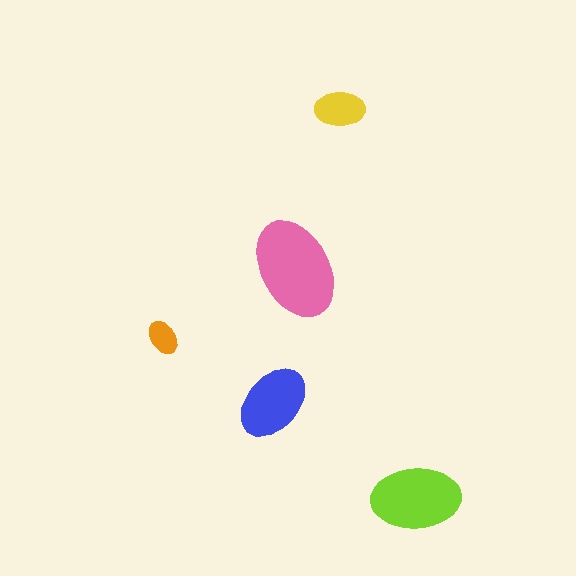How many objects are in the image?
There are 5 objects in the image.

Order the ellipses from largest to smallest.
the pink one, the lime one, the blue one, the yellow one, the orange one.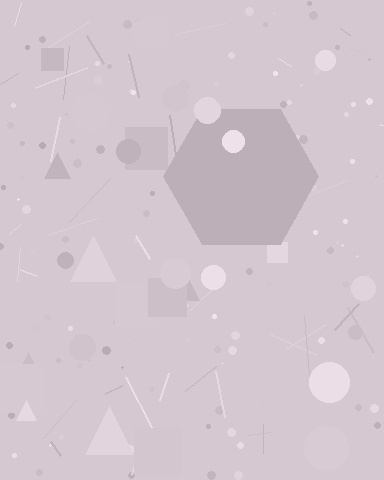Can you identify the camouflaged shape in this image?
The camouflaged shape is a hexagon.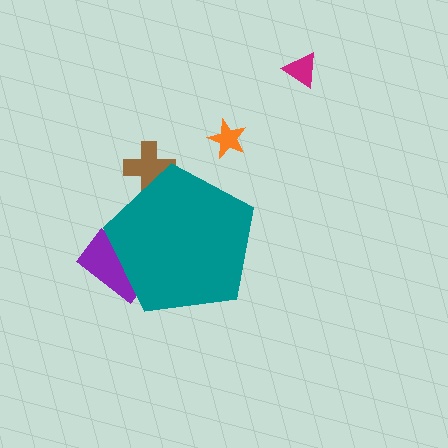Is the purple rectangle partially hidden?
Yes, the purple rectangle is partially hidden behind the teal pentagon.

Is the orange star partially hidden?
No, the orange star is fully visible.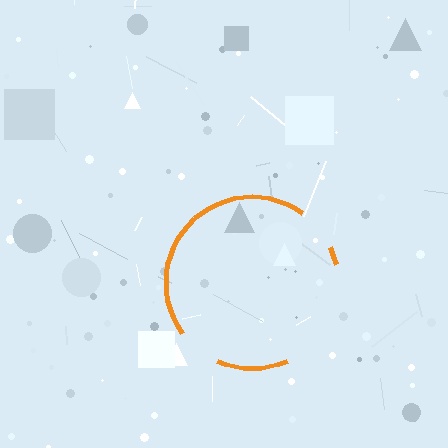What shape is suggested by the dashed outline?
The dashed outline suggests a circle.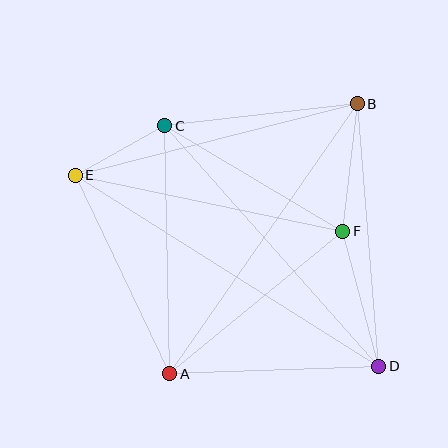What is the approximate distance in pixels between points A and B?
The distance between A and B is approximately 329 pixels.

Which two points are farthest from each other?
Points D and E are farthest from each other.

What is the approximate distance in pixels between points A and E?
The distance between A and E is approximately 220 pixels.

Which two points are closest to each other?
Points C and E are closest to each other.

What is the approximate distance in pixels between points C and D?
The distance between C and D is approximately 322 pixels.